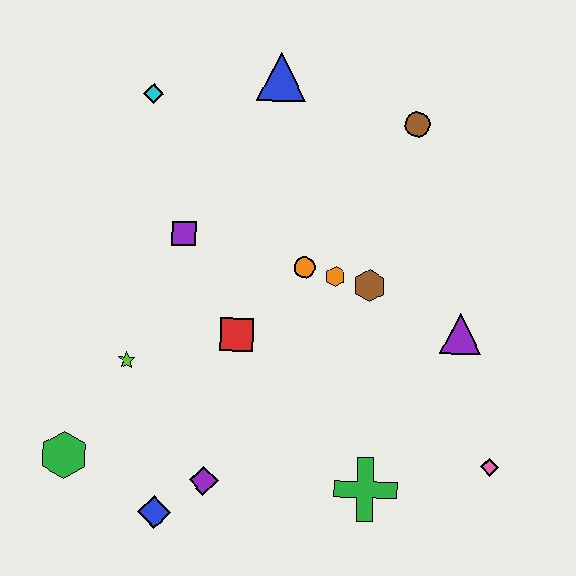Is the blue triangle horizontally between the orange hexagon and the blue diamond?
Yes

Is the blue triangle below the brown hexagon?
No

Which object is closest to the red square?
The orange circle is closest to the red square.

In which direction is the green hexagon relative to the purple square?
The green hexagon is below the purple square.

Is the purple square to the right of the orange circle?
No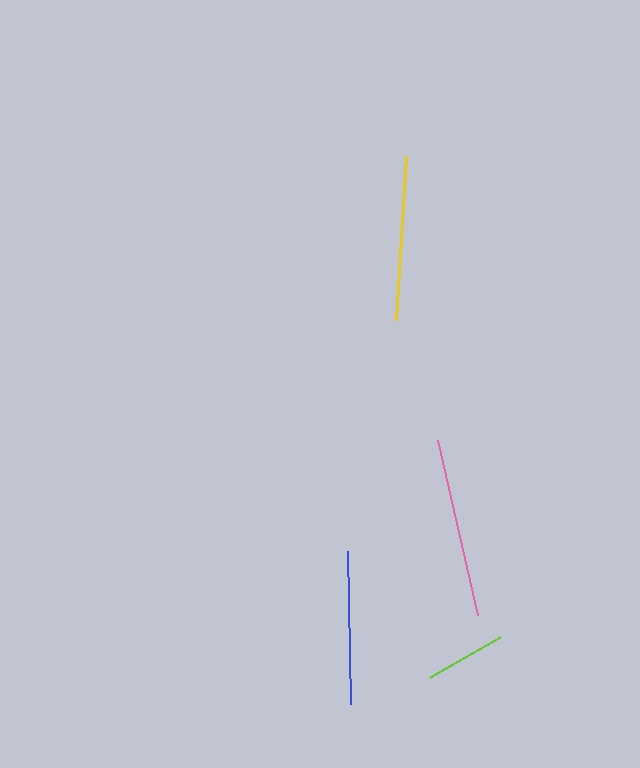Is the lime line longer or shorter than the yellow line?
The yellow line is longer than the lime line.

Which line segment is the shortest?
The lime line is the shortest at approximately 81 pixels.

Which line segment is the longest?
The pink line is the longest at approximately 179 pixels.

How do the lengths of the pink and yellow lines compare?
The pink and yellow lines are approximately the same length.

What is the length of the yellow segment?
The yellow segment is approximately 164 pixels long.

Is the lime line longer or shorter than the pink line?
The pink line is longer than the lime line.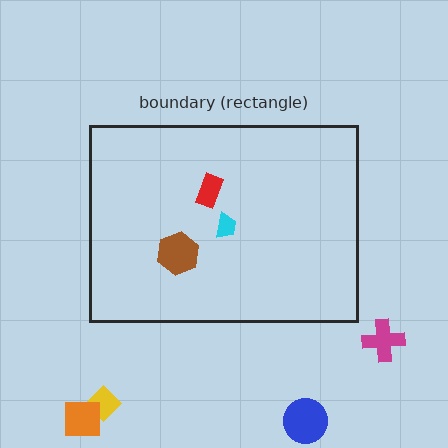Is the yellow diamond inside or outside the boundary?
Outside.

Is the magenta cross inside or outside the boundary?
Outside.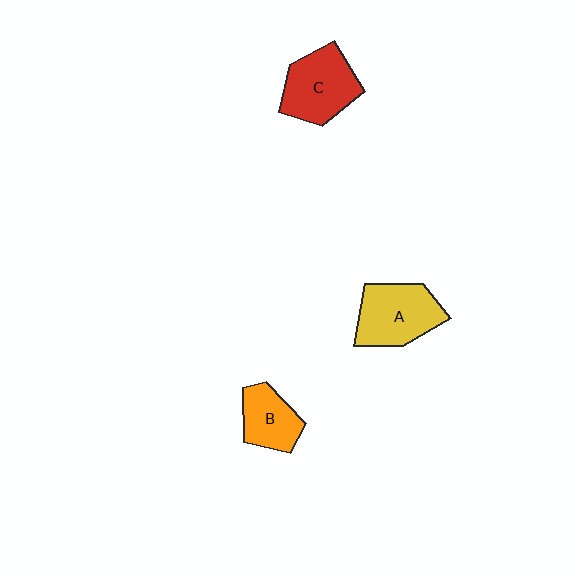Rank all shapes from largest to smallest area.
From largest to smallest: A (yellow), C (red), B (orange).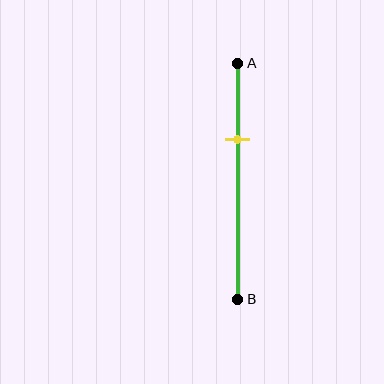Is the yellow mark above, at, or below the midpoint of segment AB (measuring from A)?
The yellow mark is above the midpoint of segment AB.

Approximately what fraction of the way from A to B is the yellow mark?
The yellow mark is approximately 30% of the way from A to B.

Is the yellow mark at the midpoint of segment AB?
No, the mark is at about 30% from A, not at the 50% midpoint.